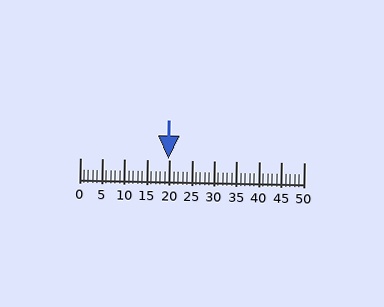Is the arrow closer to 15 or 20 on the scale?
The arrow is closer to 20.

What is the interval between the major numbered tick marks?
The major tick marks are spaced 5 units apart.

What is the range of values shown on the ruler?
The ruler shows values from 0 to 50.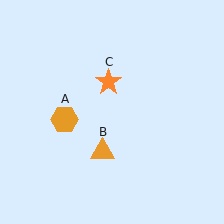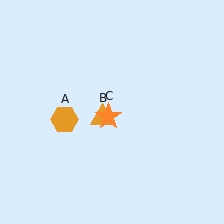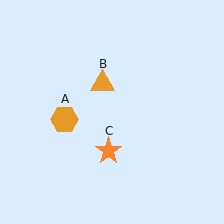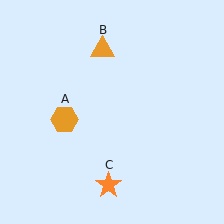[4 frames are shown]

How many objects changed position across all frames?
2 objects changed position: orange triangle (object B), orange star (object C).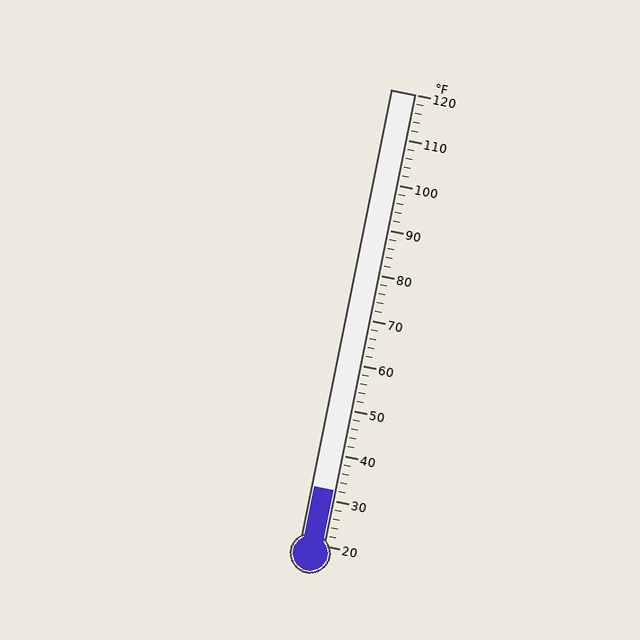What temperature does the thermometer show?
The thermometer shows approximately 32°F.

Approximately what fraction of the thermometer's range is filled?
The thermometer is filled to approximately 10% of its range.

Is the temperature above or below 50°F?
The temperature is below 50°F.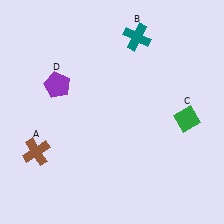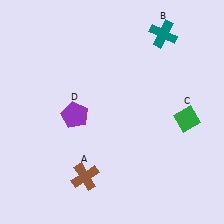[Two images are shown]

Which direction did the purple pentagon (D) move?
The purple pentagon (D) moved down.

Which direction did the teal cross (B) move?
The teal cross (B) moved right.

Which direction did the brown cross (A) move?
The brown cross (A) moved right.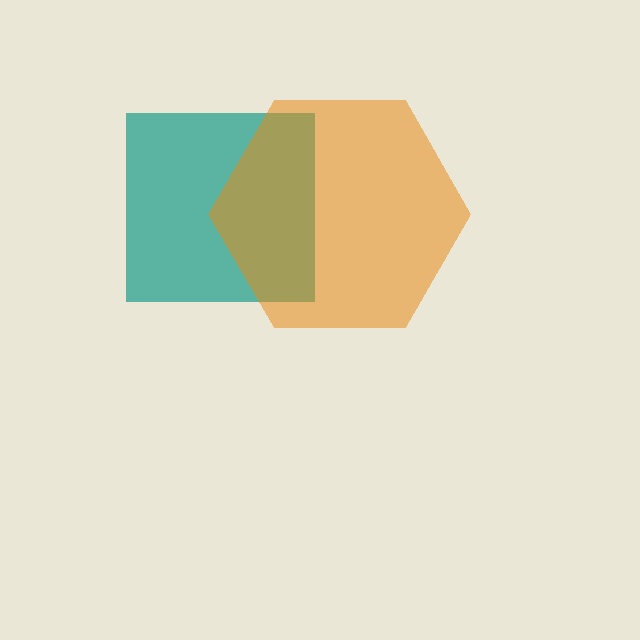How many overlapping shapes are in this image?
There are 2 overlapping shapes in the image.